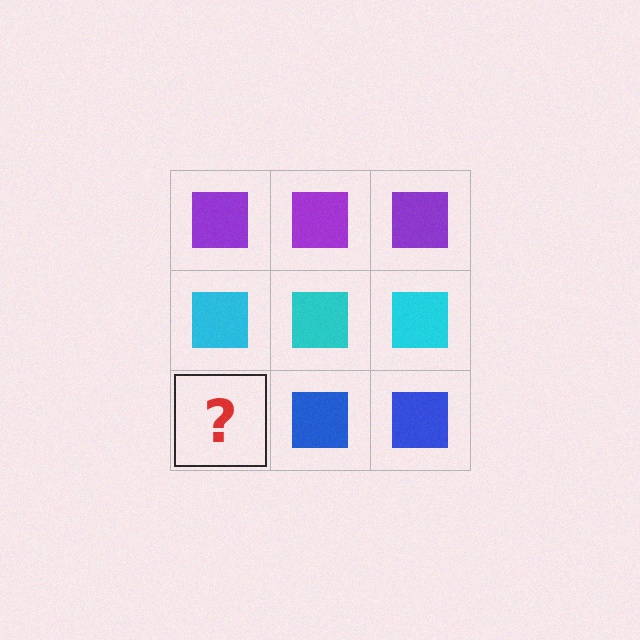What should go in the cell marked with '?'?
The missing cell should contain a blue square.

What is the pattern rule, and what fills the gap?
The rule is that each row has a consistent color. The gap should be filled with a blue square.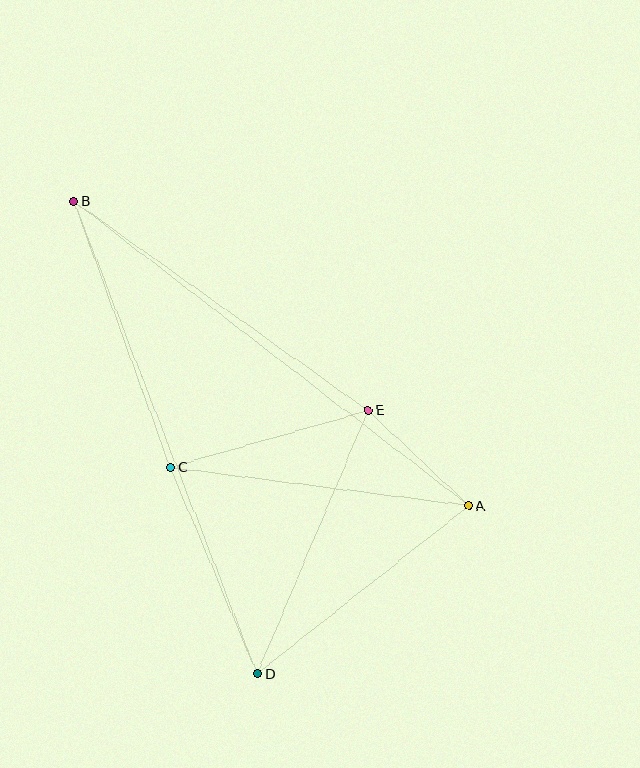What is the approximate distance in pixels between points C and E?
The distance between C and E is approximately 206 pixels.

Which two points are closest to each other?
Points A and E are closest to each other.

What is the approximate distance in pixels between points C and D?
The distance between C and D is approximately 225 pixels.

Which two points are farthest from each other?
Points B and D are farthest from each other.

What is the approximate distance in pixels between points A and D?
The distance between A and D is approximately 270 pixels.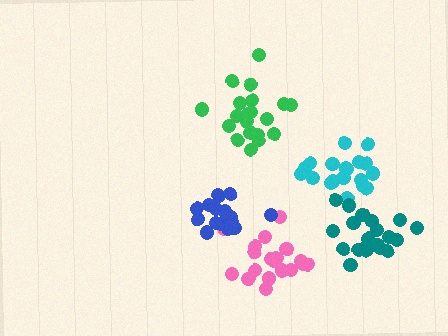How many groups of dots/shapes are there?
There are 5 groups.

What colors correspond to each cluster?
The clusters are colored: green, cyan, pink, teal, blue.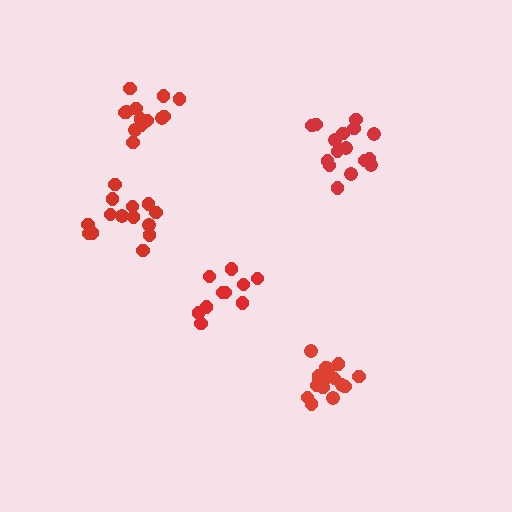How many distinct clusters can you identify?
There are 5 distinct clusters.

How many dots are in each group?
Group 1: 14 dots, Group 2: 13 dots, Group 3: 16 dots, Group 4: 10 dots, Group 5: 16 dots (69 total).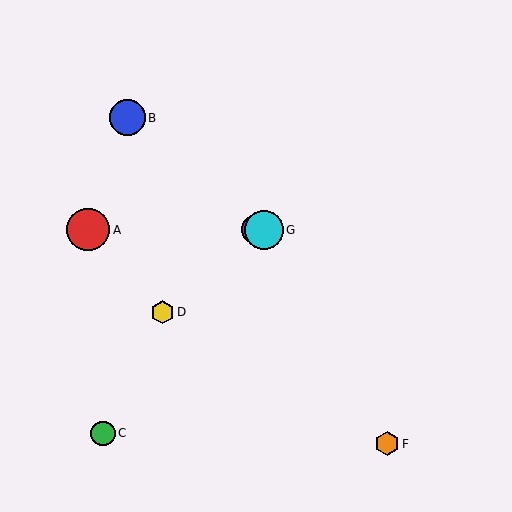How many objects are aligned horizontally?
3 objects (A, E, G) are aligned horizontally.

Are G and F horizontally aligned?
No, G is at y≈230 and F is at y≈444.